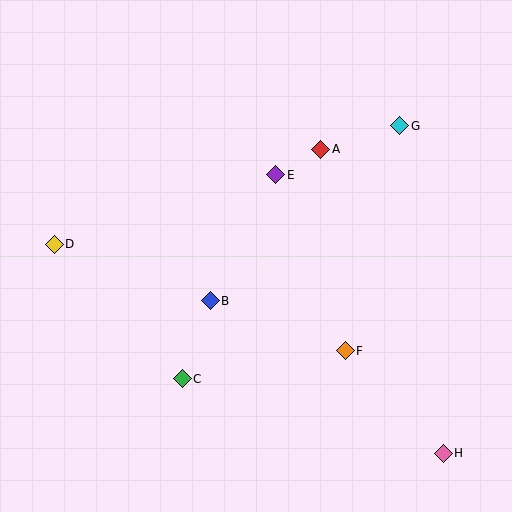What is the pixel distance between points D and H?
The distance between D and H is 442 pixels.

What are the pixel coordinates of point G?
Point G is at (400, 126).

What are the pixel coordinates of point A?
Point A is at (321, 149).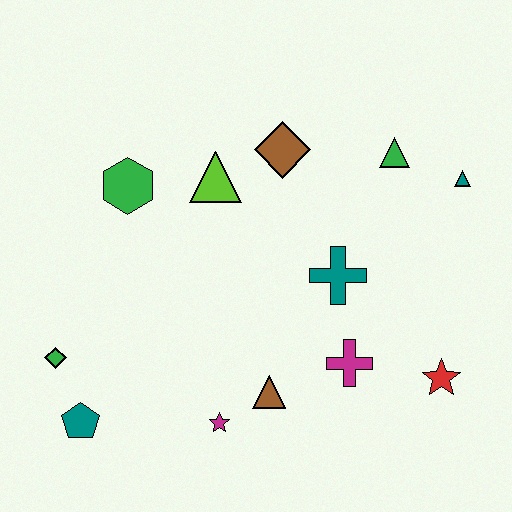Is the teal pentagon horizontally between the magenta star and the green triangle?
No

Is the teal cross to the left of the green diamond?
No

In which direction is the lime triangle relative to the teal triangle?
The lime triangle is to the left of the teal triangle.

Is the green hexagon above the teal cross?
Yes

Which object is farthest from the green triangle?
The teal pentagon is farthest from the green triangle.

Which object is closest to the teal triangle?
The green triangle is closest to the teal triangle.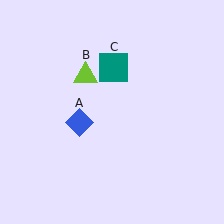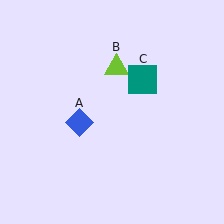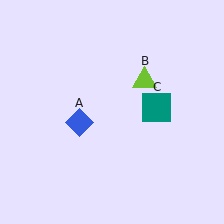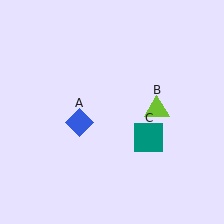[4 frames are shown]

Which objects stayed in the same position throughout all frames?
Blue diamond (object A) remained stationary.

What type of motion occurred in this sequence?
The lime triangle (object B), teal square (object C) rotated clockwise around the center of the scene.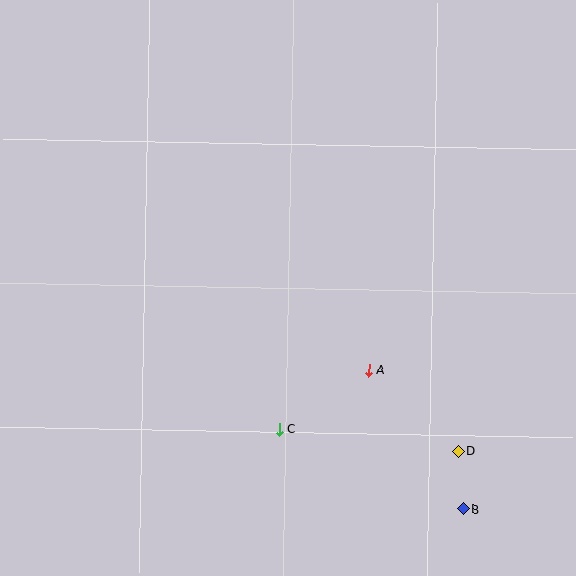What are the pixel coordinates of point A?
Point A is at (369, 370).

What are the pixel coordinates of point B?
Point B is at (463, 509).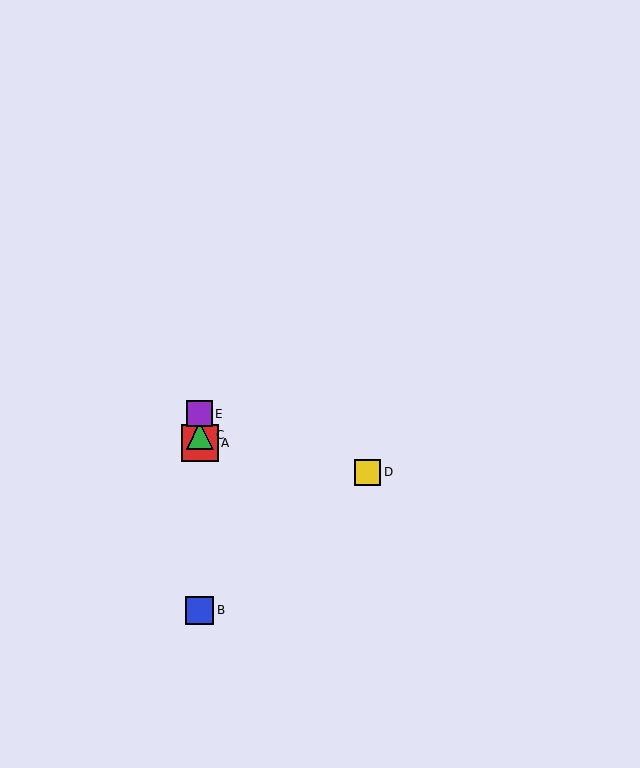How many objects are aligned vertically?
4 objects (A, B, C, E) are aligned vertically.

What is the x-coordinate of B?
Object B is at x≈200.